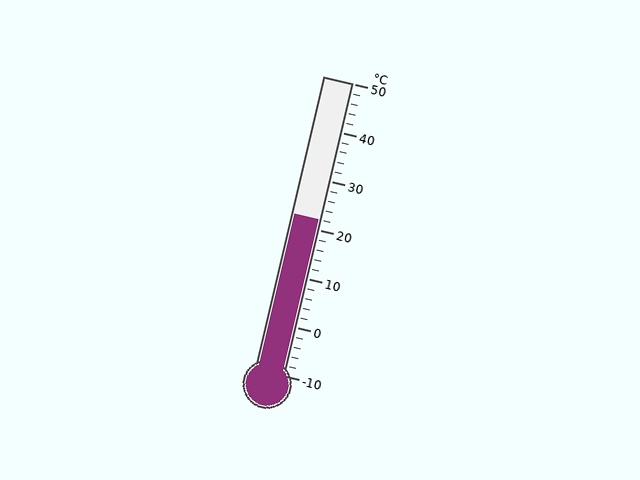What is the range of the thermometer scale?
The thermometer scale ranges from -10°C to 50°C.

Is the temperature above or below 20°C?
The temperature is above 20°C.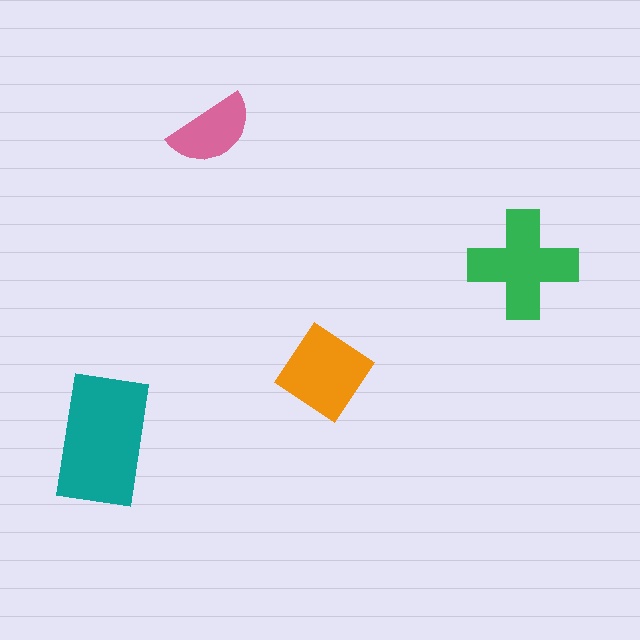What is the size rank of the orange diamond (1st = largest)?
3rd.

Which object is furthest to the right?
The green cross is rightmost.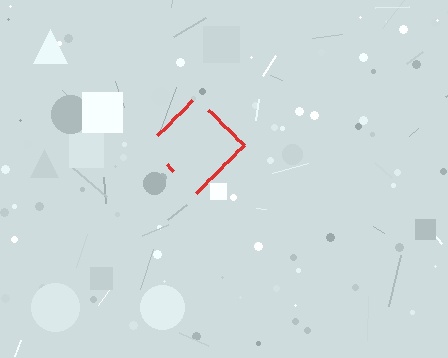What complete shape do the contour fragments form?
The contour fragments form a diamond.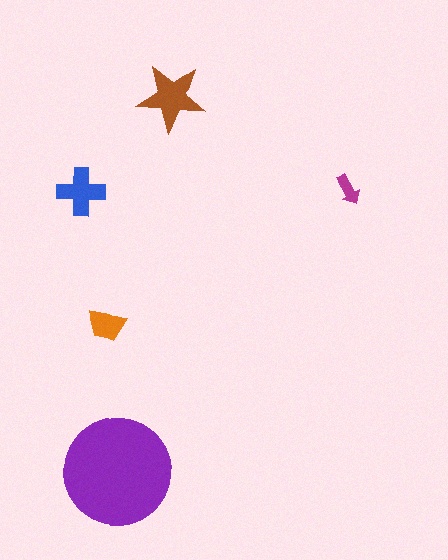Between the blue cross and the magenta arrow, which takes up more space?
The blue cross.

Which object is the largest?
The purple circle.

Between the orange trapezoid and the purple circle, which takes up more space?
The purple circle.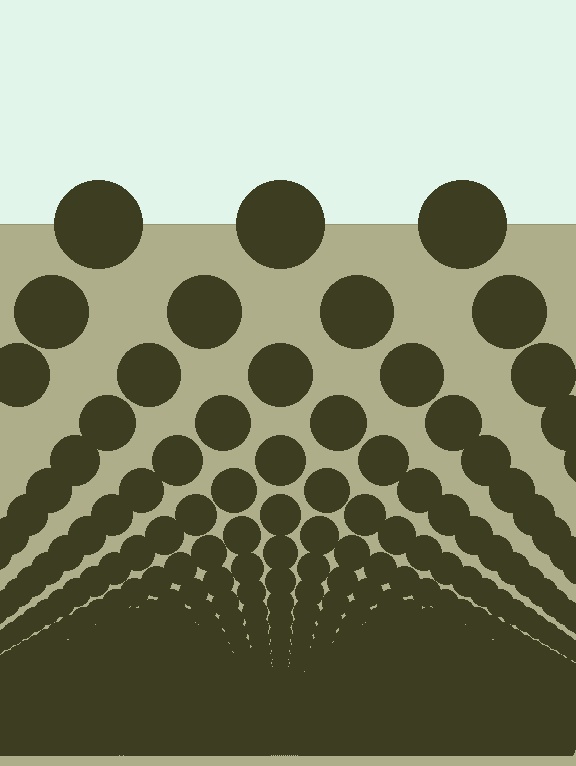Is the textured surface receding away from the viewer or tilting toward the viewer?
The surface appears to tilt toward the viewer. Texture elements get larger and sparser toward the top.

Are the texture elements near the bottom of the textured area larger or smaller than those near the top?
Smaller. The gradient is inverted — elements near the bottom are smaller and denser.